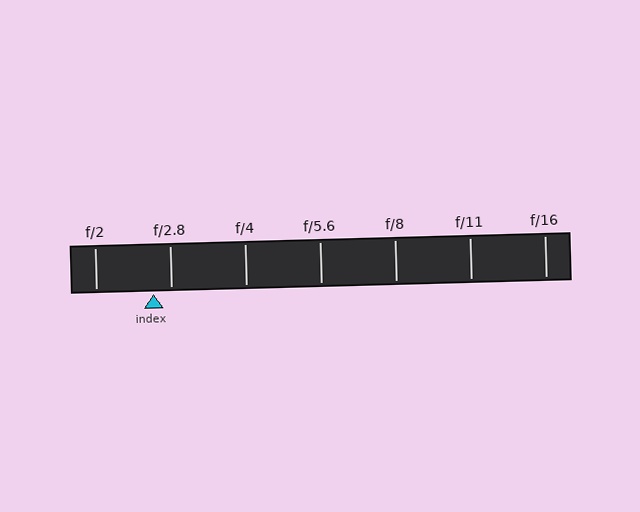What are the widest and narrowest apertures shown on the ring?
The widest aperture shown is f/2 and the narrowest is f/16.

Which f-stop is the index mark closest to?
The index mark is closest to f/2.8.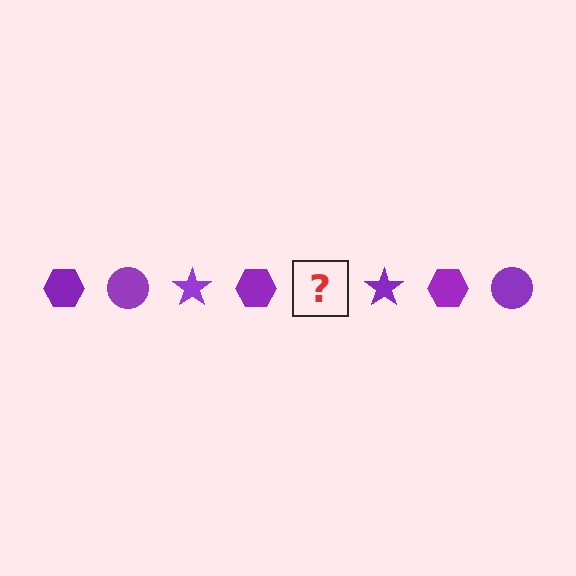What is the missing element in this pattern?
The missing element is a purple circle.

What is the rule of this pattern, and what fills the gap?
The rule is that the pattern cycles through hexagon, circle, star shapes in purple. The gap should be filled with a purple circle.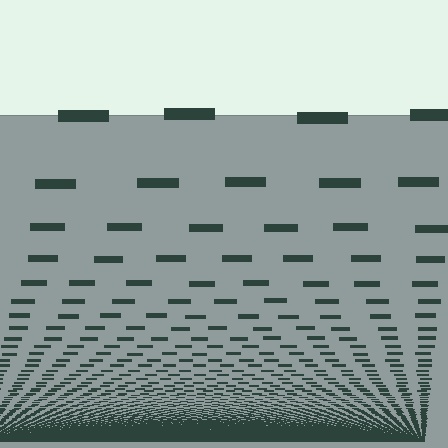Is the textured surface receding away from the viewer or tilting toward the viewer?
The surface appears to tilt toward the viewer. Texture elements get larger and sparser toward the top.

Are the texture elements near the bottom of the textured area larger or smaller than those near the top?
Smaller. The gradient is inverted — elements near the bottom are smaller and denser.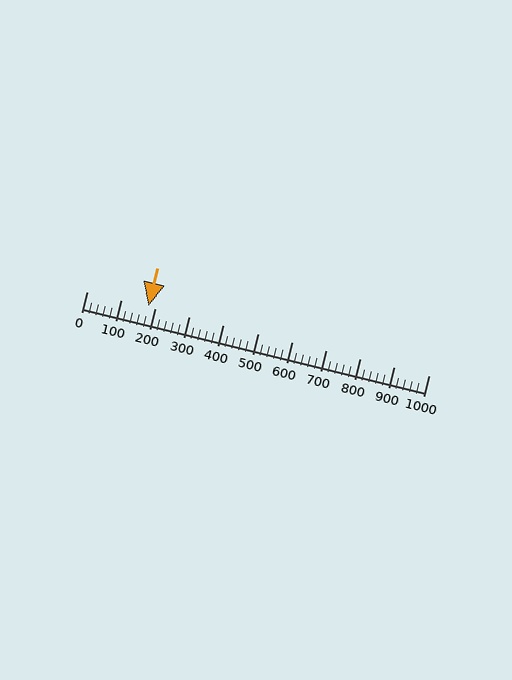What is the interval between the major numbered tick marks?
The major tick marks are spaced 100 units apart.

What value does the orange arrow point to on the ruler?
The orange arrow points to approximately 180.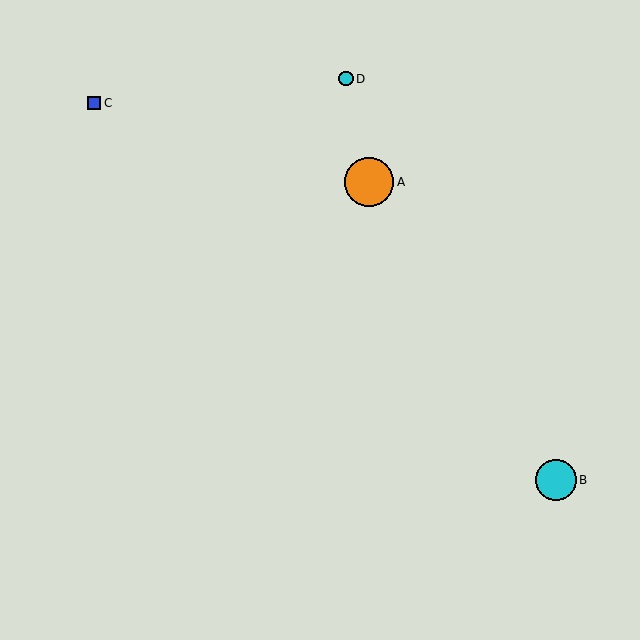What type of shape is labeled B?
Shape B is a cyan circle.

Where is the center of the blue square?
The center of the blue square is at (94, 103).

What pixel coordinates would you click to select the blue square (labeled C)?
Click at (94, 103) to select the blue square C.